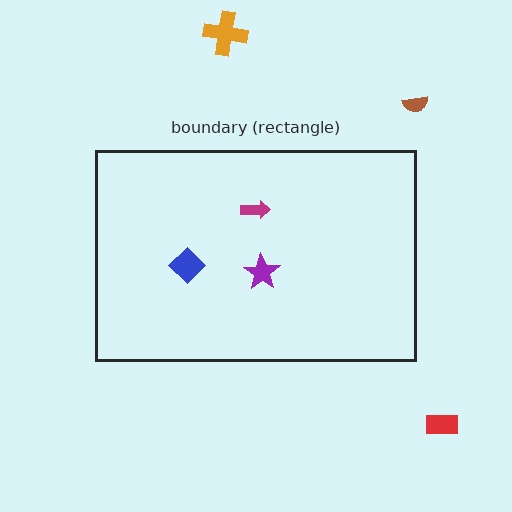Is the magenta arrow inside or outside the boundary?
Inside.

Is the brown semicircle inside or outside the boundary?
Outside.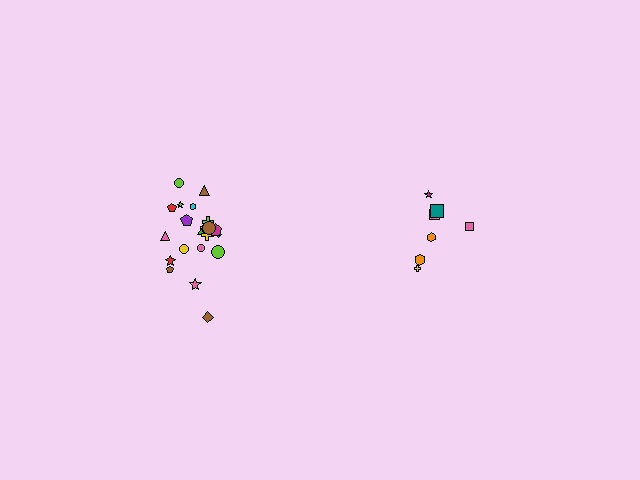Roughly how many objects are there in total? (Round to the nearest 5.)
Roughly 30 objects in total.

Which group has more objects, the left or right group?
The left group.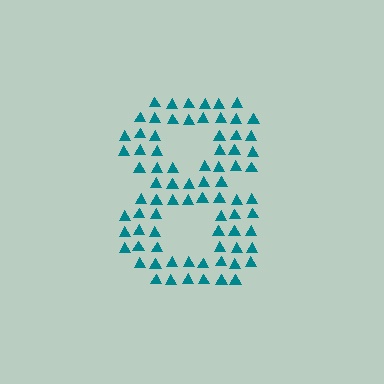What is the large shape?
The large shape is the digit 8.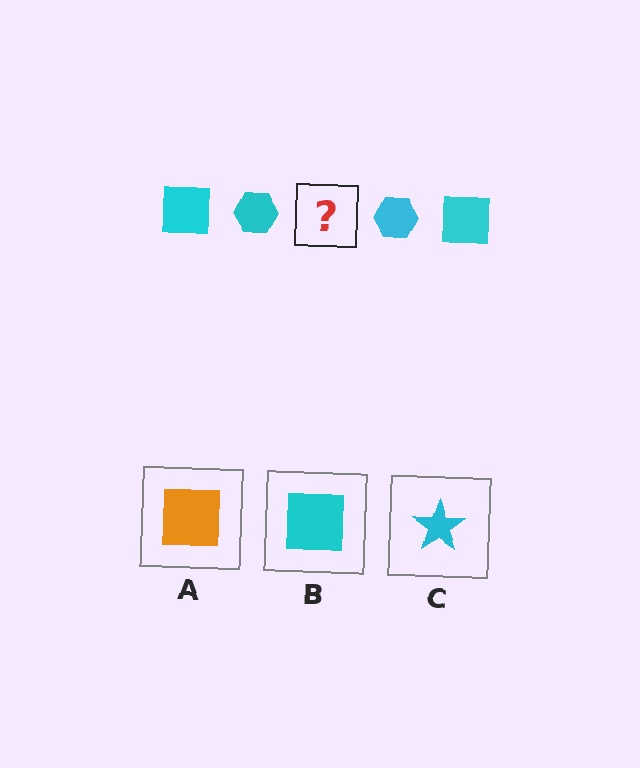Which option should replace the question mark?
Option B.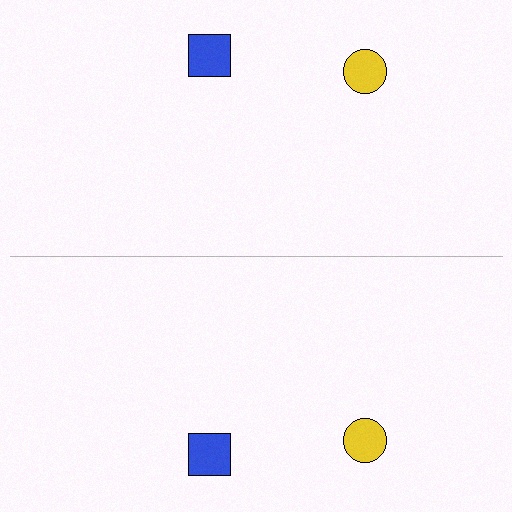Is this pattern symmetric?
Yes, this pattern has bilateral (reflection) symmetry.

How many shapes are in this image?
There are 4 shapes in this image.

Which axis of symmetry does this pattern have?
The pattern has a horizontal axis of symmetry running through the center of the image.